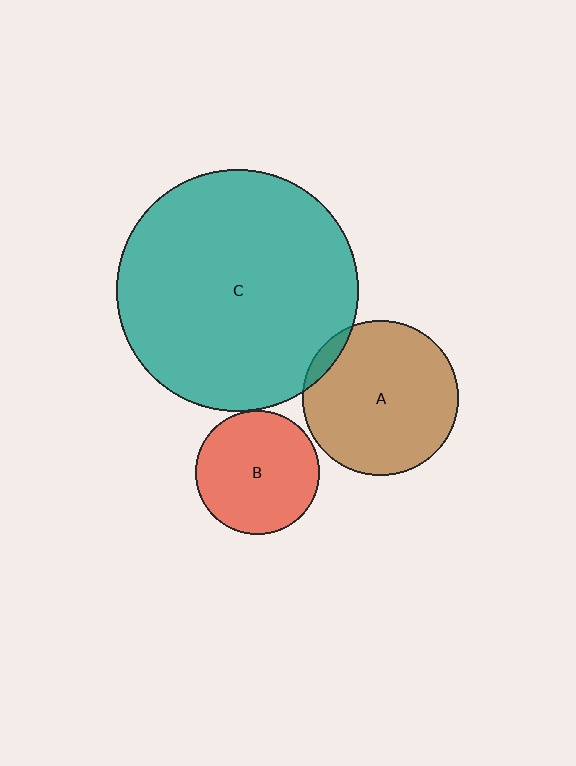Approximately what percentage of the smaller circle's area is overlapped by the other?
Approximately 5%.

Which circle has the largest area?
Circle C (teal).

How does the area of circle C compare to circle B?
Approximately 3.8 times.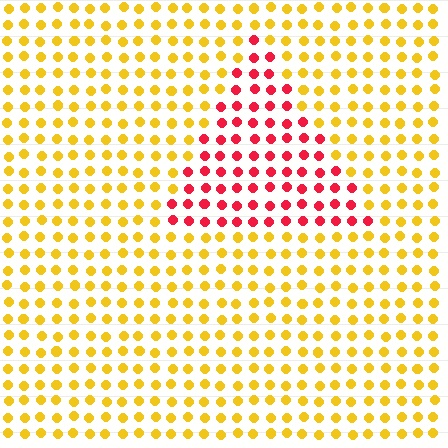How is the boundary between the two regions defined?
The boundary is defined purely by a slight shift in hue (about 59 degrees). Spacing, size, and orientation are identical on both sides.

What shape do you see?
I see a triangle.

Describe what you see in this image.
The image is filled with small yellow elements in a uniform arrangement. A triangle-shaped region is visible where the elements are tinted to a slightly different hue, forming a subtle color boundary.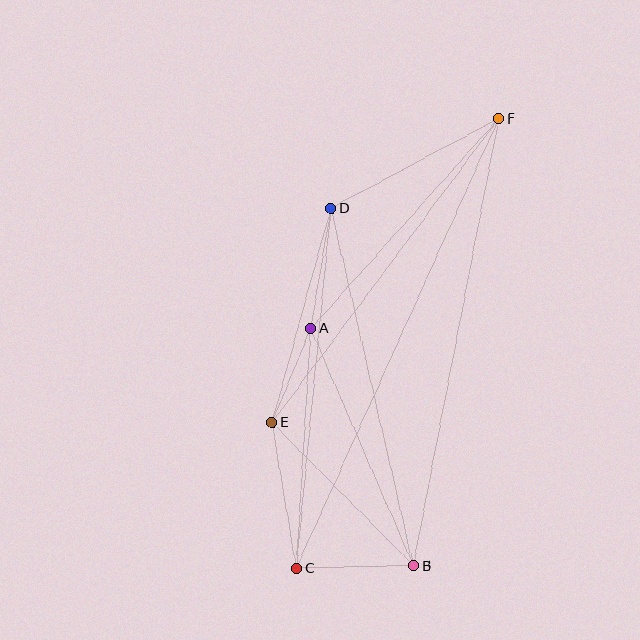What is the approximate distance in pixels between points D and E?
The distance between D and E is approximately 222 pixels.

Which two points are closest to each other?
Points A and E are closest to each other.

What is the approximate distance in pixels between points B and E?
The distance between B and E is approximately 201 pixels.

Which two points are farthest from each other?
Points C and F are farthest from each other.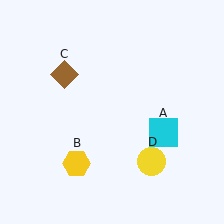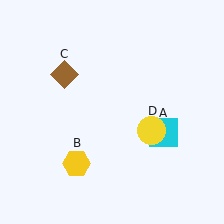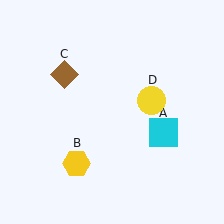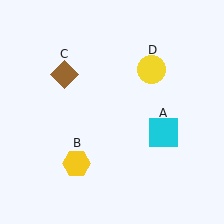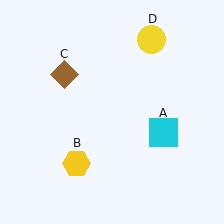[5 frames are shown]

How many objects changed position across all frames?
1 object changed position: yellow circle (object D).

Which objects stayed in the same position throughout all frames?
Cyan square (object A) and yellow hexagon (object B) and brown diamond (object C) remained stationary.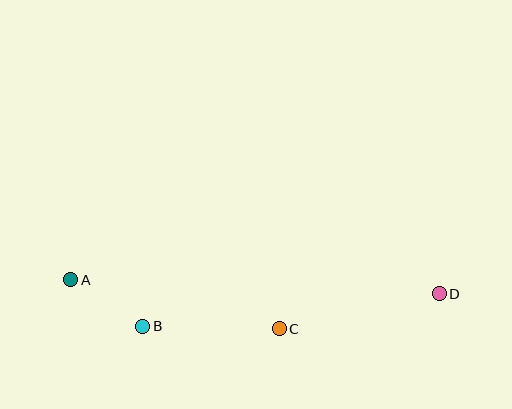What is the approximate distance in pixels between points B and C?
The distance between B and C is approximately 136 pixels.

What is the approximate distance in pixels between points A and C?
The distance between A and C is approximately 214 pixels.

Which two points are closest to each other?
Points A and B are closest to each other.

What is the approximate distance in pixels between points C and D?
The distance between C and D is approximately 164 pixels.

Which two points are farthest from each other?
Points A and D are farthest from each other.